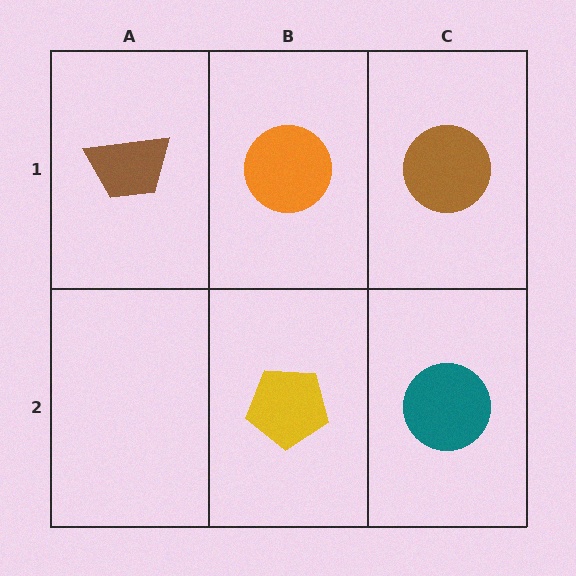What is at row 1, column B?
An orange circle.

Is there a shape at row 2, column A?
No, that cell is empty.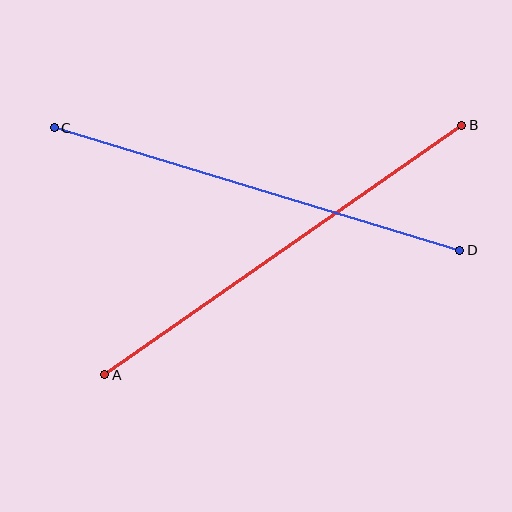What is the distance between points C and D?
The distance is approximately 424 pixels.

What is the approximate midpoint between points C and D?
The midpoint is at approximately (257, 189) pixels.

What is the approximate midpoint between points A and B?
The midpoint is at approximately (283, 250) pixels.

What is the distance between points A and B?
The distance is approximately 435 pixels.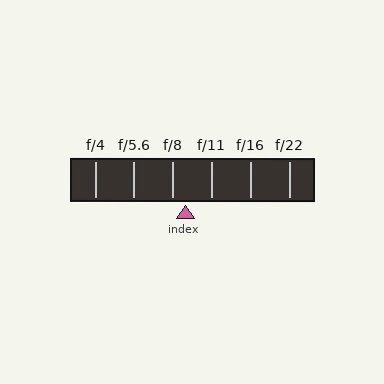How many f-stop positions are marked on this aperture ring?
There are 6 f-stop positions marked.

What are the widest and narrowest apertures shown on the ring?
The widest aperture shown is f/4 and the narrowest is f/22.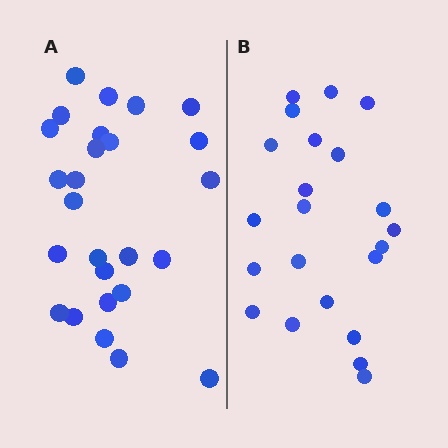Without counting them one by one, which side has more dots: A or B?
Region A (the left region) has more dots.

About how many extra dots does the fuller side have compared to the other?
Region A has about 4 more dots than region B.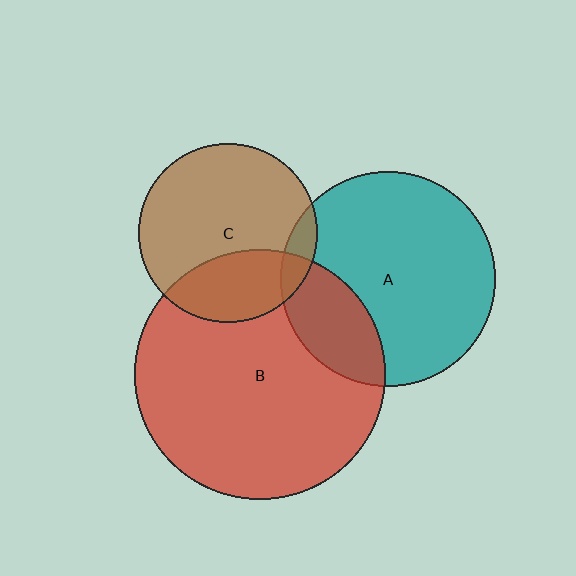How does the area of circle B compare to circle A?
Approximately 1.4 times.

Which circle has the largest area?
Circle B (red).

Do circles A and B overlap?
Yes.